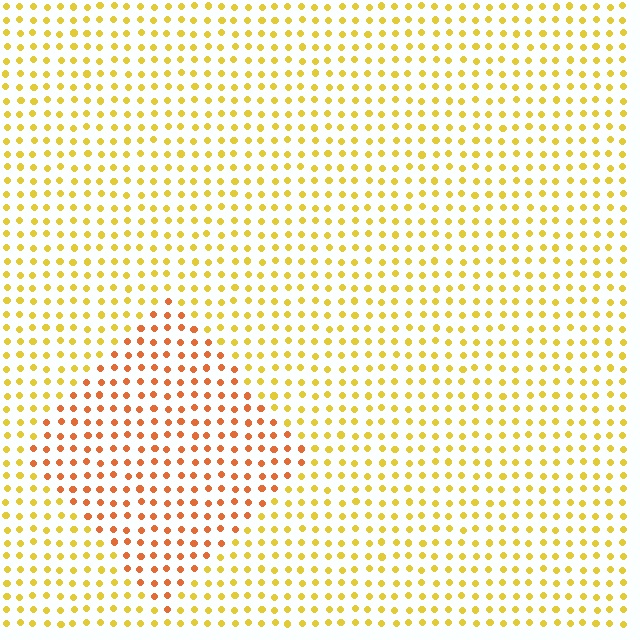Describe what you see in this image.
The image is filled with small yellow elements in a uniform arrangement. A diamond-shaped region is visible where the elements are tinted to a slightly different hue, forming a subtle color boundary.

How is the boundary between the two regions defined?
The boundary is defined purely by a slight shift in hue (about 34 degrees). Spacing, size, and orientation are identical on both sides.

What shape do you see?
I see a diamond.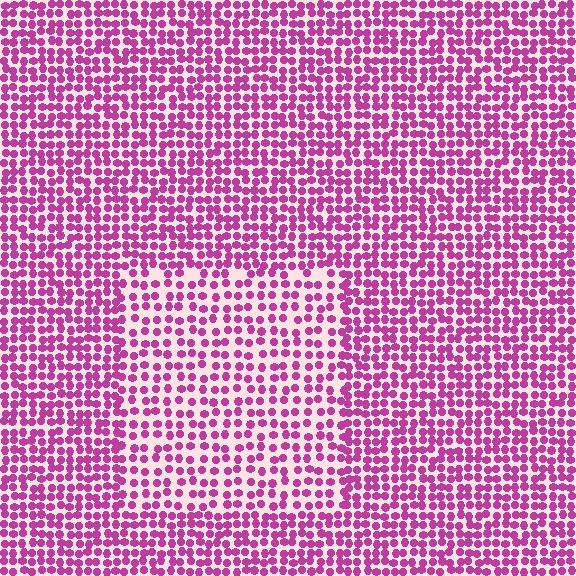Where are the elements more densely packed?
The elements are more densely packed outside the rectangle boundary.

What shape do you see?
I see a rectangle.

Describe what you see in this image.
The image contains small magenta elements arranged at two different densities. A rectangle-shaped region is visible where the elements are less densely packed than the surrounding area.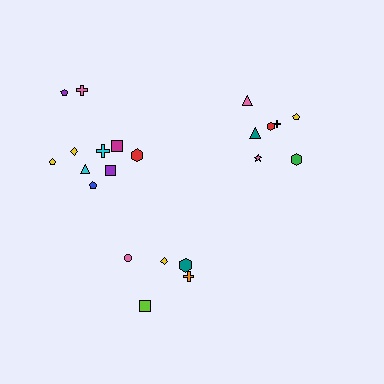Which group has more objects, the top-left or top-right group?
The top-left group.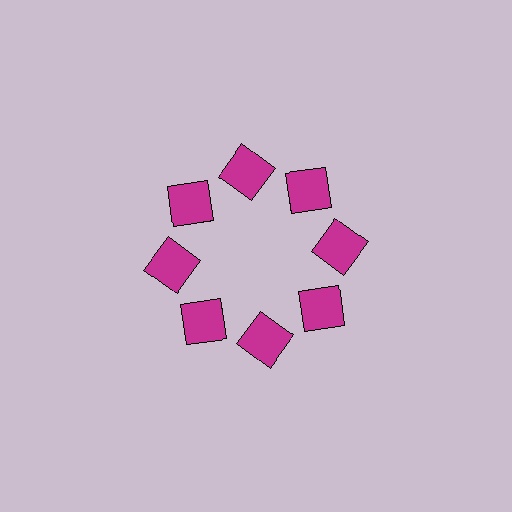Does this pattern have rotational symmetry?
Yes, this pattern has 8-fold rotational symmetry. It looks the same after rotating 45 degrees around the center.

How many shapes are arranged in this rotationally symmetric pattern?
There are 8 shapes, arranged in 8 groups of 1.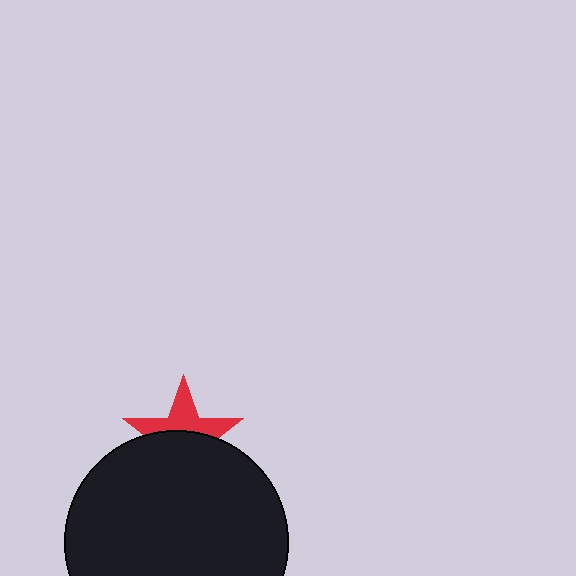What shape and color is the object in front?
The object in front is a black circle.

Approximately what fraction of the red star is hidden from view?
Roughly 55% of the red star is hidden behind the black circle.